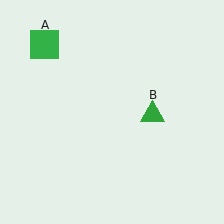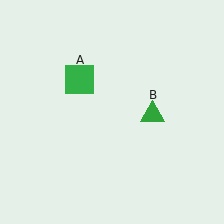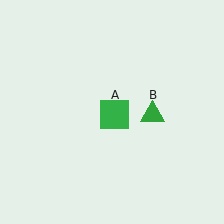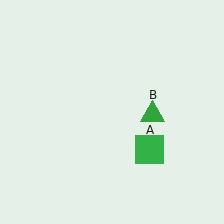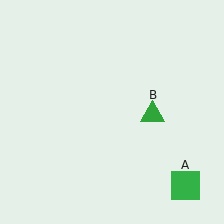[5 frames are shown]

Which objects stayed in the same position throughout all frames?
Green triangle (object B) remained stationary.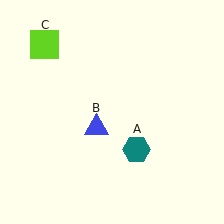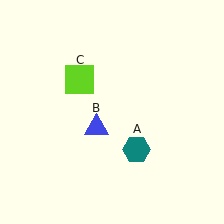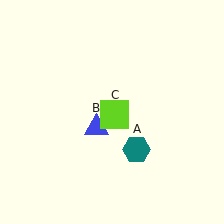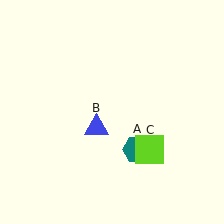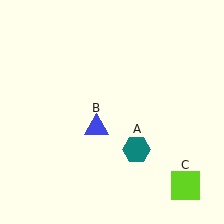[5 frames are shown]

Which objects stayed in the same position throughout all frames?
Teal hexagon (object A) and blue triangle (object B) remained stationary.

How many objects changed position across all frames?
1 object changed position: lime square (object C).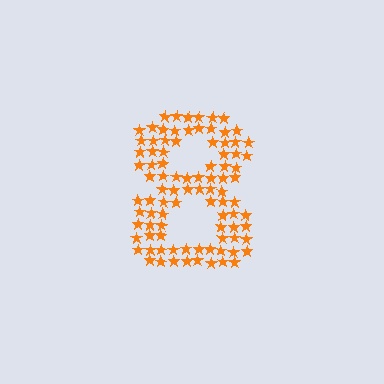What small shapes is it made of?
It is made of small stars.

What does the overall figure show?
The overall figure shows the digit 8.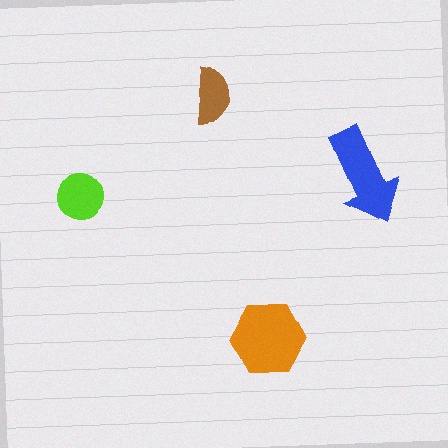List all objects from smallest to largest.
The brown semicircle, the lime circle, the blue arrow, the orange hexagon.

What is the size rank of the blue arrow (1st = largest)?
2nd.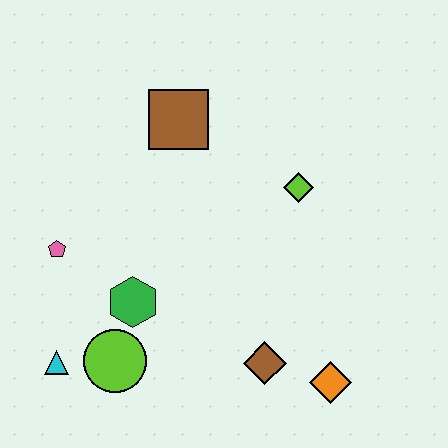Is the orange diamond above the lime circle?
No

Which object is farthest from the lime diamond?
The cyan triangle is farthest from the lime diamond.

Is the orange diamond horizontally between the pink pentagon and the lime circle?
No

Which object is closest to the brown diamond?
The orange diamond is closest to the brown diamond.